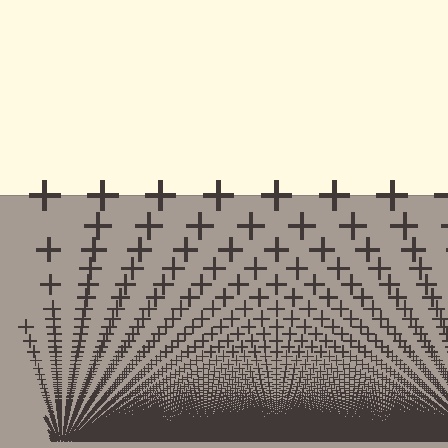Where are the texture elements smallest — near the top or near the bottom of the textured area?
Near the bottom.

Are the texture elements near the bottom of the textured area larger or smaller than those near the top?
Smaller. The gradient is inverted — elements near the bottom are smaller and denser.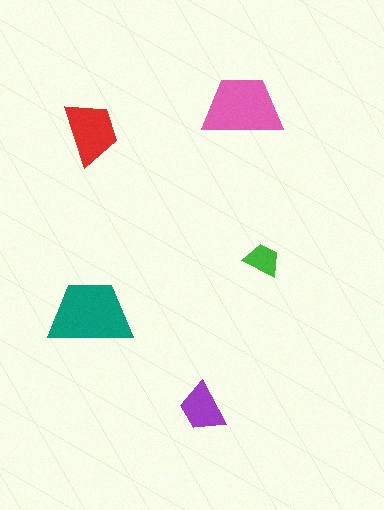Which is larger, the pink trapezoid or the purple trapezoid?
The pink one.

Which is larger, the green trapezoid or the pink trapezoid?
The pink one.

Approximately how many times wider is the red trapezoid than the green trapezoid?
About 1.5 times wider.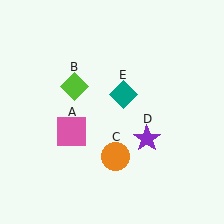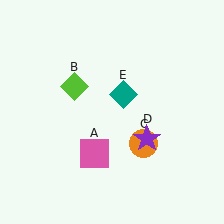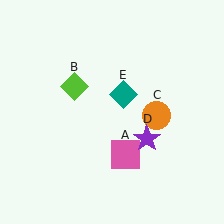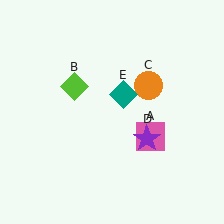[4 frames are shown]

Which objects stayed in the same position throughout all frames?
Lime diamond (object B) and purple star (object D) and teal diamond (object E) remained stationary.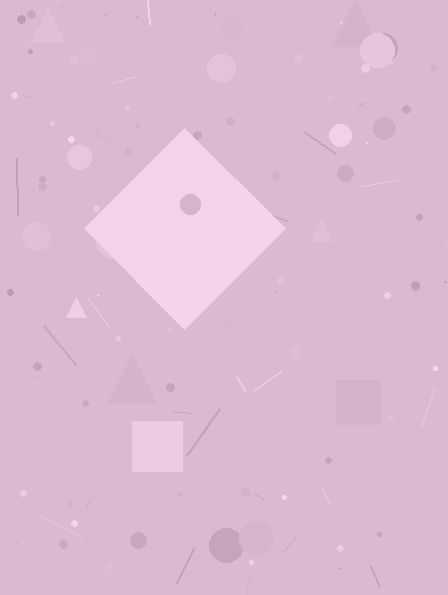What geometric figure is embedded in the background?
A diamond is embedded in the background.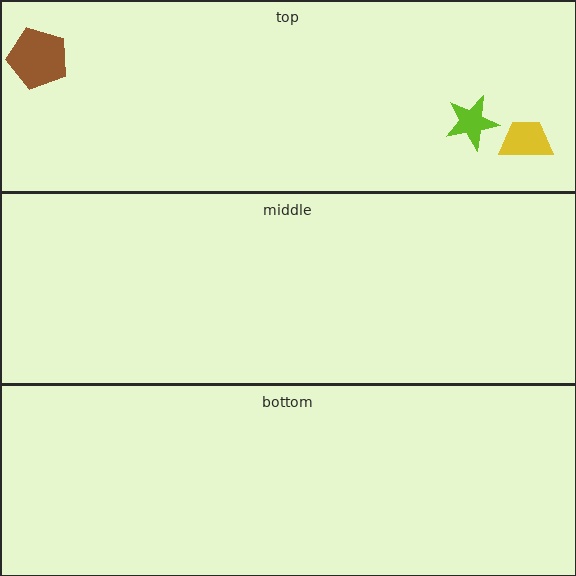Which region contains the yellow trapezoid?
The top region.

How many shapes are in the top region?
3.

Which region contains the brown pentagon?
The top region.